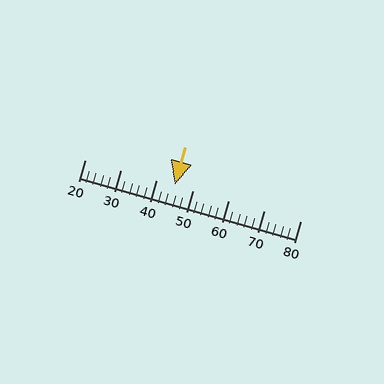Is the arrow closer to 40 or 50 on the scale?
The arrow is closer to 50.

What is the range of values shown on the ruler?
The ruler shows values from 20 to 80.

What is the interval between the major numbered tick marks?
The major tick marks are spaced 10 units apart.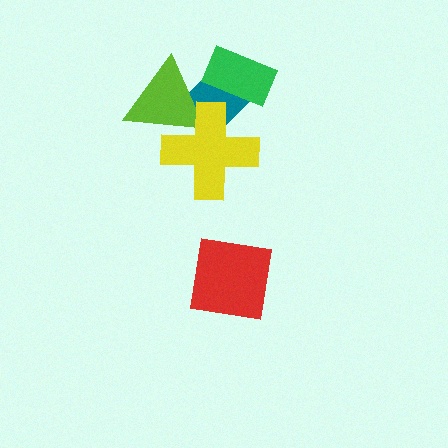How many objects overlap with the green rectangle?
1 object overlaps with the green rectangle.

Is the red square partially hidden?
No, no other shape covers it.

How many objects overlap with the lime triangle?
2 objects overlap with the lime triangle.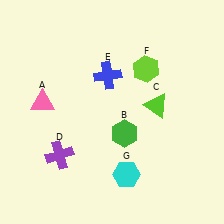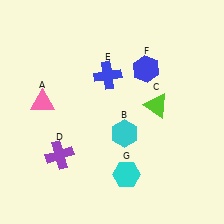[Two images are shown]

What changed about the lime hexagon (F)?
In Image 1, F is lime. In Image 2, it changed to blue.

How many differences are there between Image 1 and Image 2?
There are 2 differences between the two images.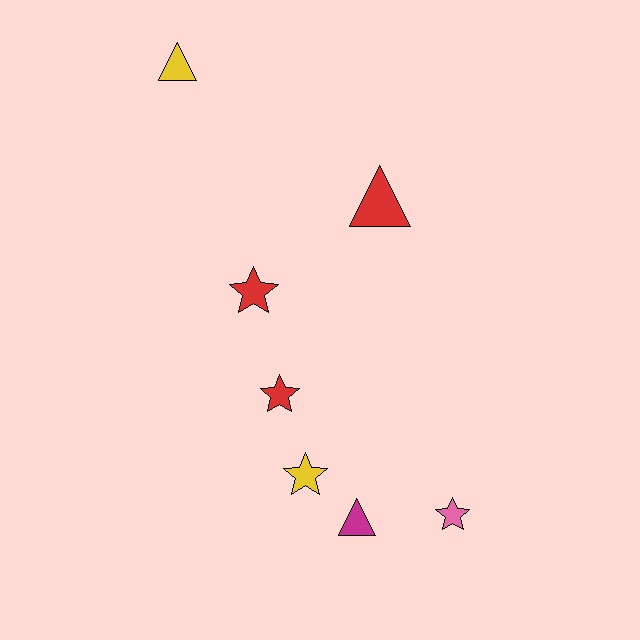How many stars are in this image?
There are 4 stars.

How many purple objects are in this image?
There are no purple objects.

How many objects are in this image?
There are 7 objects.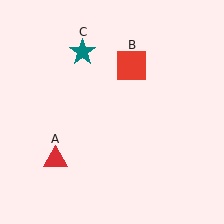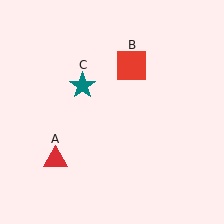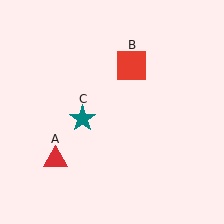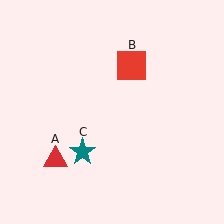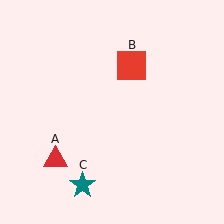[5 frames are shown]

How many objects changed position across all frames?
1 object changed position: teal star (object C).